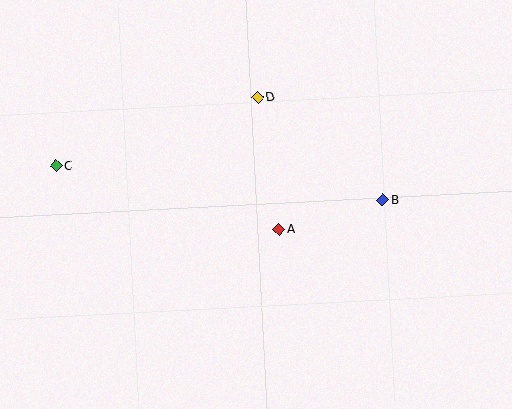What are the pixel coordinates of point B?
Point B is at (383, 200).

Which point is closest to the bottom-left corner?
Point C is closest to the bottom-left corner.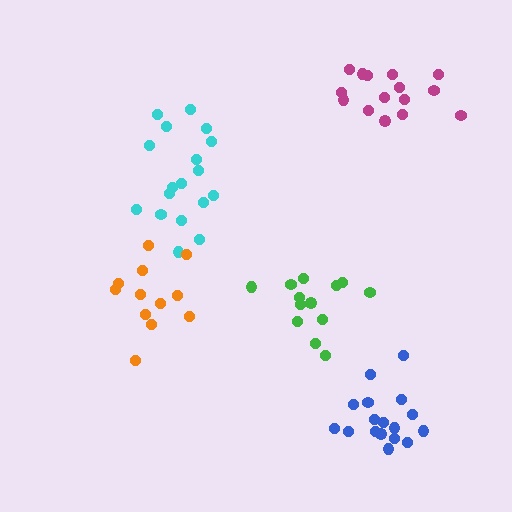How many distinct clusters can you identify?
There are 5 distinct clusters.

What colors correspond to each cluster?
The clusters are colored: magenta, cyan, green, blue, orange.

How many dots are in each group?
Group 1: 15 dots, Group 2: 18 dots, Group 3: 13 dots, Group 4: 17 dots, Group 5: 12 dots (75 total).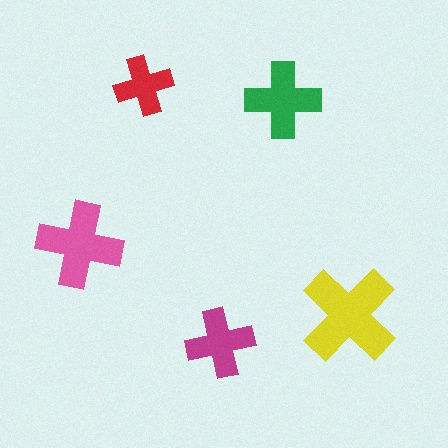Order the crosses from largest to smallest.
the yellow one, the pink one, the green one, the magenta one, the red one.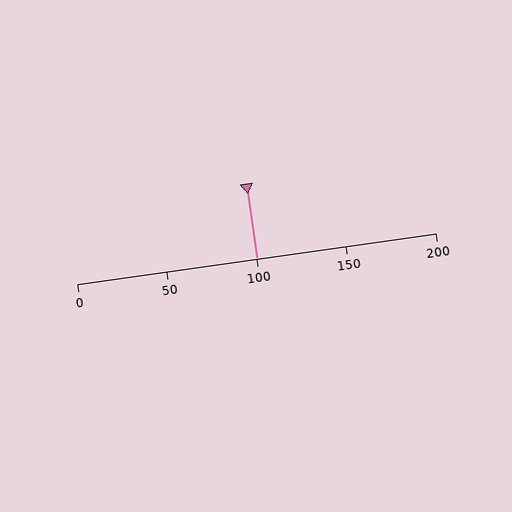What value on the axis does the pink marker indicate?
The marker indicates approximately 100.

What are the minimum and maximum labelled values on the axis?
The axis runs from 0 to 200.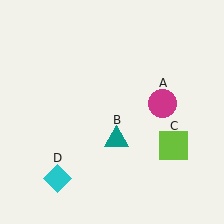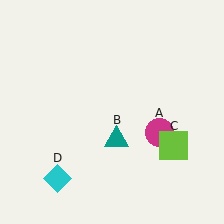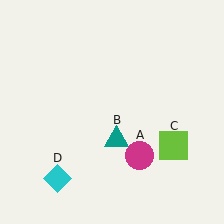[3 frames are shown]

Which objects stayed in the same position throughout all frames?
Teal triangle (object B) and lime square (object C) and cyan diamond (object D) remained stationary.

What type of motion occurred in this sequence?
The magenta circle (object A) rotated clockwise around the center of the scene.